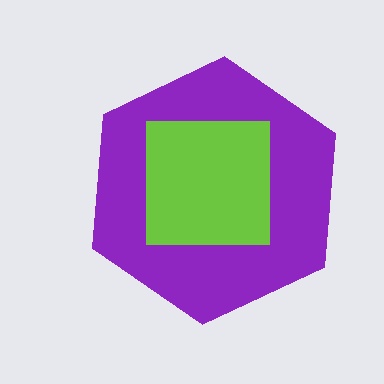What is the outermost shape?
The purple hexagon.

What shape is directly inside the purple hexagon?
The lime square.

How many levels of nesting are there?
2.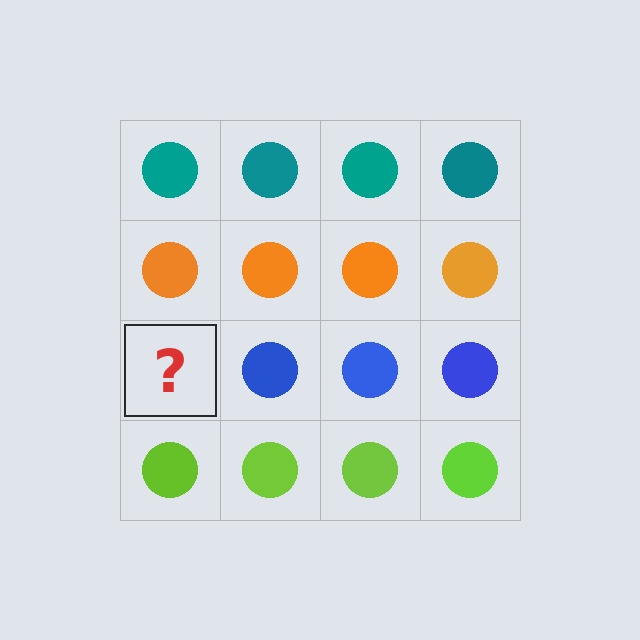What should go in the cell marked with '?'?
The missing cell should contain a blue circle.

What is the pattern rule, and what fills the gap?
The rule is that each row has a consistent color. The gap should be filled with a blue circle.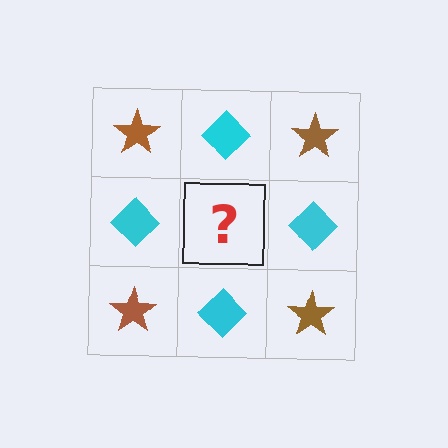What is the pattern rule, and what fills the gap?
The rule is that it alternates brown star and cyan diamond in a checkerboard pattern. The gap should be filled with a brown star.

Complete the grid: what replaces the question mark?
The question mark should be replaced with a brown star.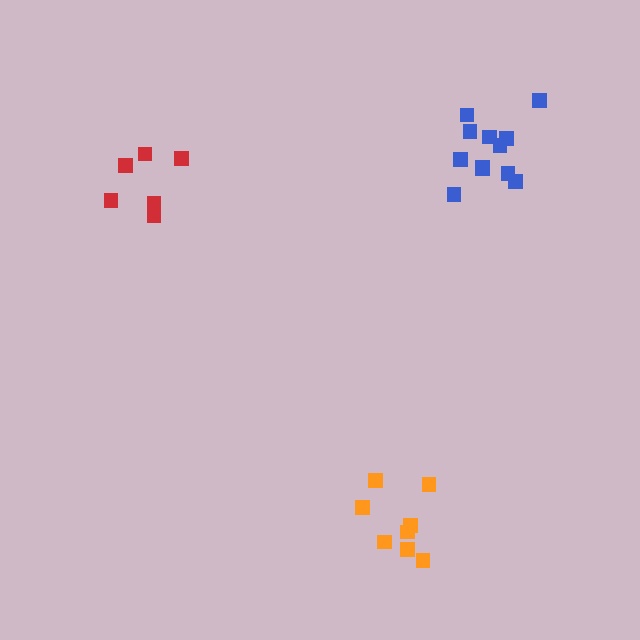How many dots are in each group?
Group 1: 8 dots, Group 2: 6 dots, Group 3: 12 dots (26 total).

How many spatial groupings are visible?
There are 3 spatial groupings.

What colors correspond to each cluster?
The clusters are colored: orange, red, blue.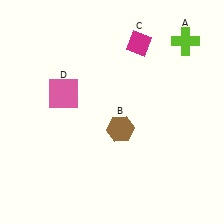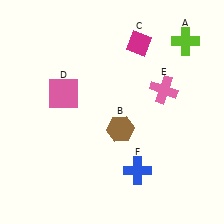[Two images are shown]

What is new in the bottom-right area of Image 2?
A blue cross (F) was added in the bottom-right area of Image 2.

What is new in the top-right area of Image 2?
A pink cross (E) was added in the top-right area of Image 2.